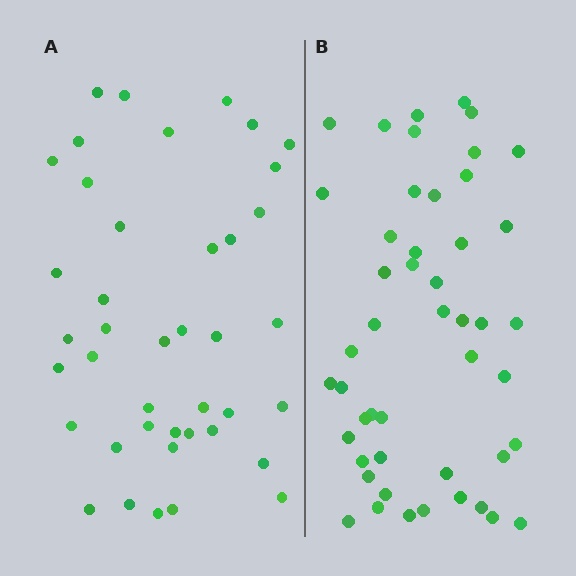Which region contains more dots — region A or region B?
Region B (the right region) has more dots.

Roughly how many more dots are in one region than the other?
Region B has roughly 8 or so more dots than region A.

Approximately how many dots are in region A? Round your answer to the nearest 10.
About 40 dots. (The exact count is 41, which rounds to 40.)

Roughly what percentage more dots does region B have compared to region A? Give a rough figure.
About 15% more.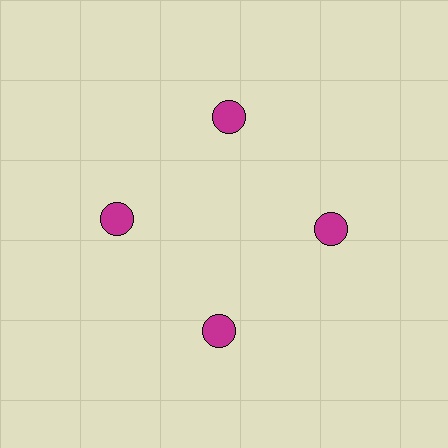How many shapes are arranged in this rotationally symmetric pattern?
There are 4 shapes, arranged in 4 groups of 1.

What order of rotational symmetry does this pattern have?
This pattern has 4-fold rotational symmetry.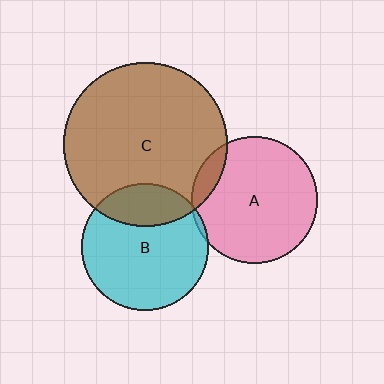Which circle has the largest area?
Circle C (brown).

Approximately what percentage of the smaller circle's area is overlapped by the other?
Approximately 5%.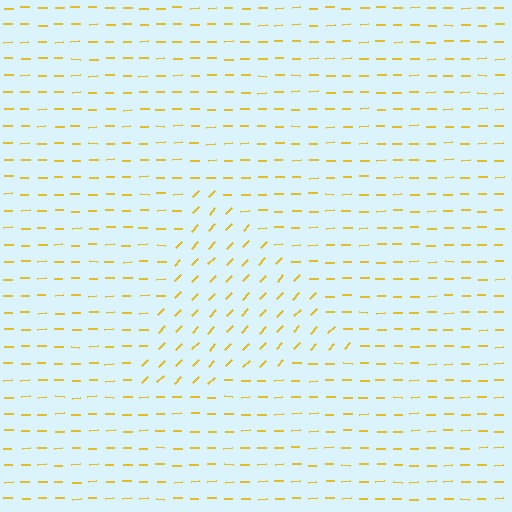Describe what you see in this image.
The image is filled with small yellow line segments. A triangle region in the image has lines oriented differently from the surrounding lines, creating a visible texture boundary.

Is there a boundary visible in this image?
Yes, there is a texture boundary formed by a change in line orientation.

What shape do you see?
I see a triangle.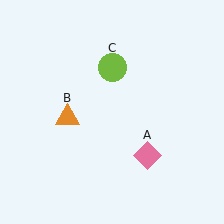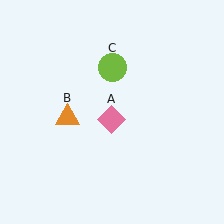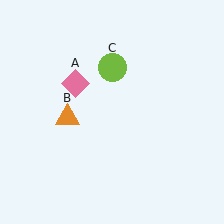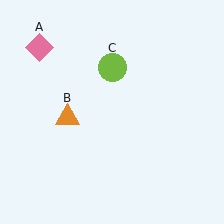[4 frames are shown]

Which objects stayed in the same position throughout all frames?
Orange triangle (object B) and lime circle (object C) remained stationary.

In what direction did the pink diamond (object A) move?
The pink diamond (object A) moved up and to the left.